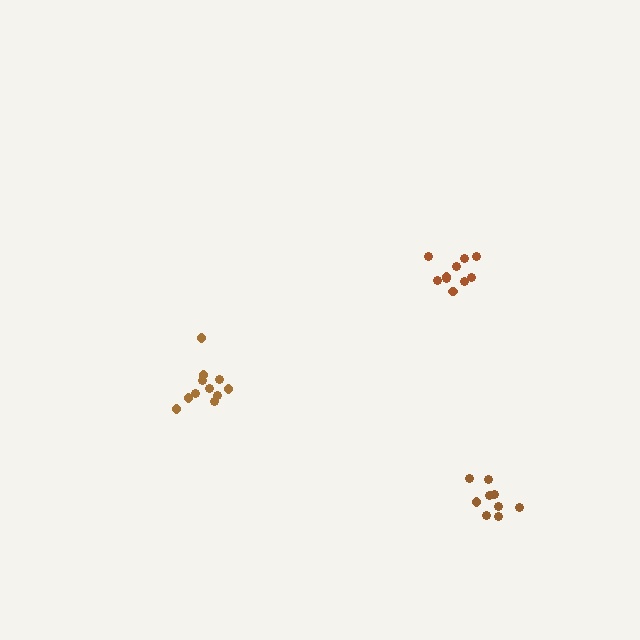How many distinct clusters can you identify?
There are 3 distinct clusters.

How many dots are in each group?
Group 1: 10 dots, Group 2: 11 dots, Group 3: 9 dots (30 total).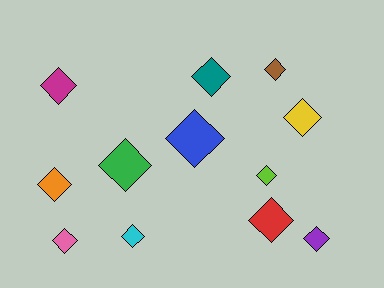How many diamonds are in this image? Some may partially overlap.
There are 12 diamonds.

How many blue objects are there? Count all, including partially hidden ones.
There is 1 blue object.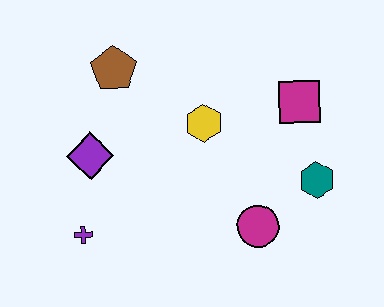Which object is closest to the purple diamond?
The purple cross is closest to the purple diamond.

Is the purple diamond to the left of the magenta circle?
Yes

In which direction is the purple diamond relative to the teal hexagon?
The purple diamond is to the left of the teal hexagon.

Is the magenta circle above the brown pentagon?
No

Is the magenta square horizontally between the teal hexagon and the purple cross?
Yes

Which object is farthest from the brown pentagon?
The teal hexagon is farthest from the brown pentagon.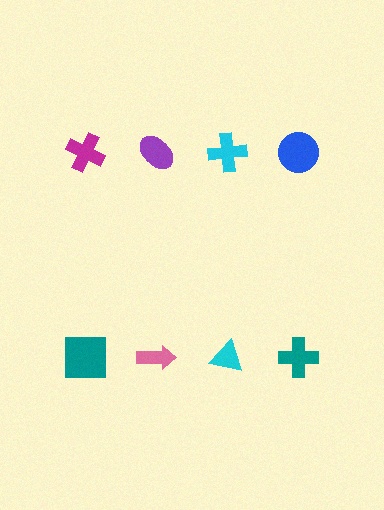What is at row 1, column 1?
A magenta cross.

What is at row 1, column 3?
A cyan cross.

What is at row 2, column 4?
A teal cross.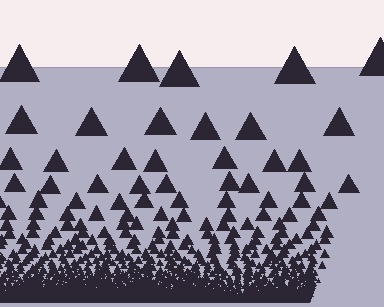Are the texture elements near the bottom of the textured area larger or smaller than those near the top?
Smaller. The gradient is inverted — elements near the bottom are smaller and denser.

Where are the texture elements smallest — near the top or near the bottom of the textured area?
Near the bottom.